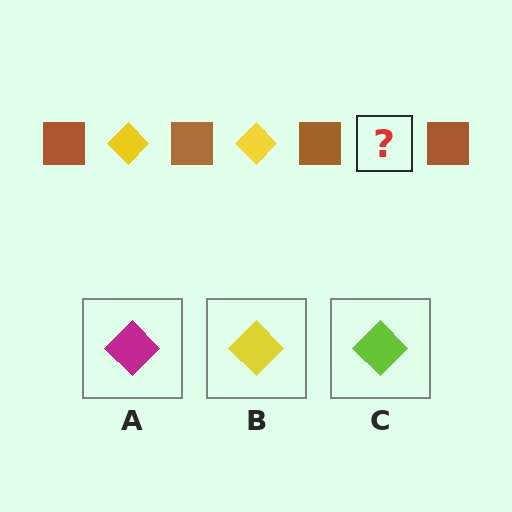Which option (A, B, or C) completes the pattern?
B.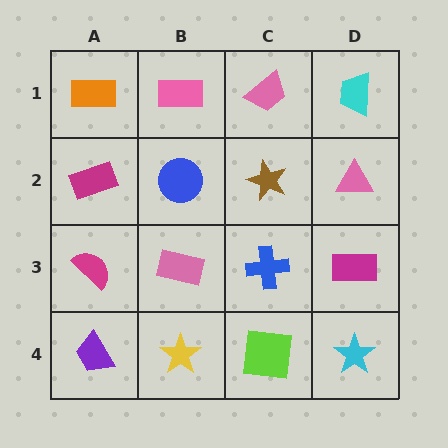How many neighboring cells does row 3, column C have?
4.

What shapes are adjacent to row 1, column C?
A brown star (row 2, column C), a pink rectangle (row 1, column B), a cyan trapezoid (row 1, column D).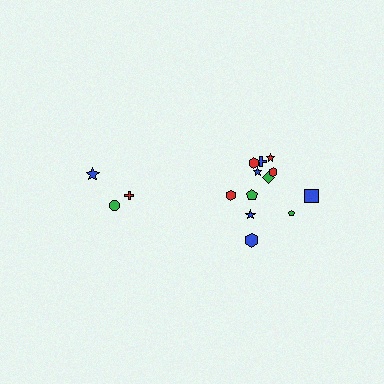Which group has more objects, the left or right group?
The right group.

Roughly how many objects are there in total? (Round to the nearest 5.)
Roughly 15 objects in total.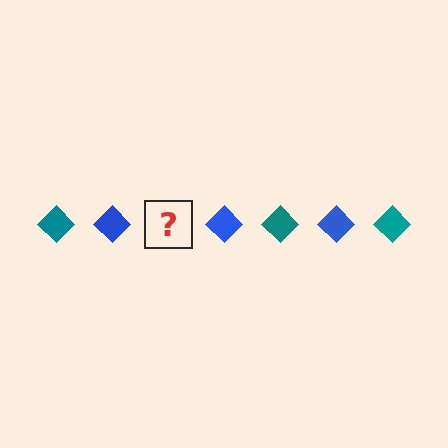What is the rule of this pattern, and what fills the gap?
The rule is that the pattern cycles through teal, blue diamonds. The gap should be filled with a teal diamond.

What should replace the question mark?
The question mark should be replaced with a teal diamond.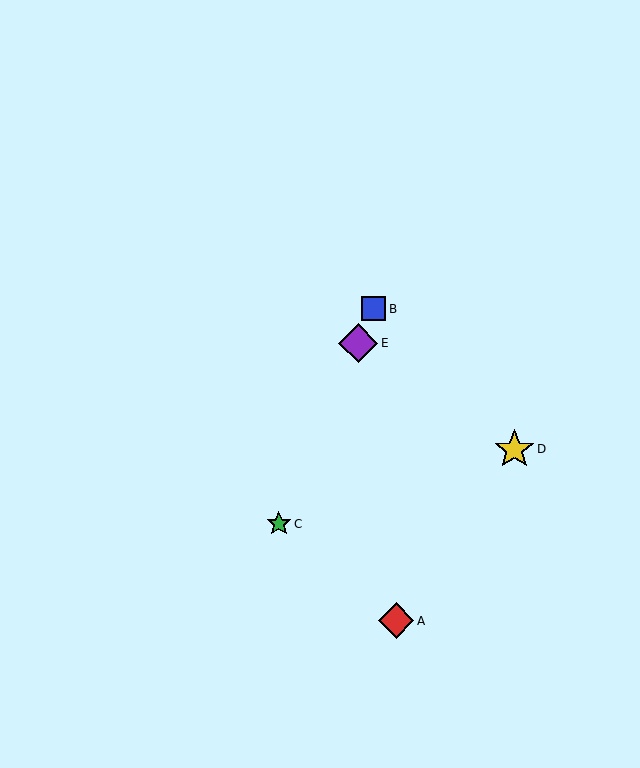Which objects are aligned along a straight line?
Objects B, C, E are aligned along a straight line.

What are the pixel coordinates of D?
Object D is at (514, 449).